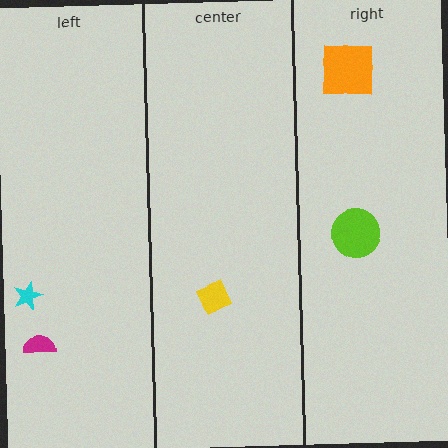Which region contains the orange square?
The right region.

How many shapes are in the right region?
2.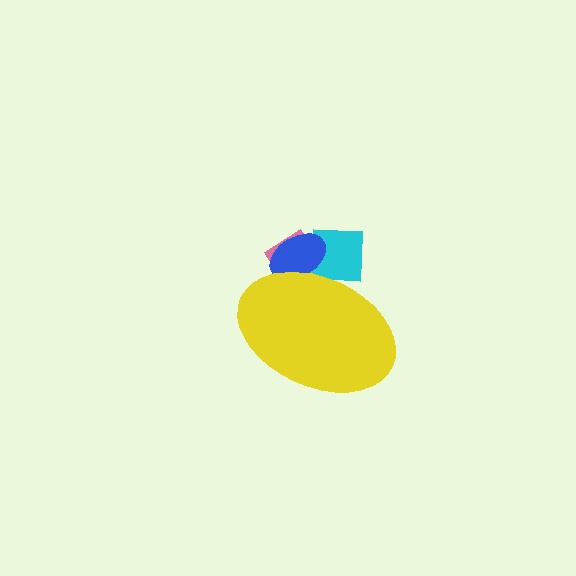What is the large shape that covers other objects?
A yellow ellipse.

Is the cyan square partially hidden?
Yes, the cyan square is partially hidden behind the yellow ellipse.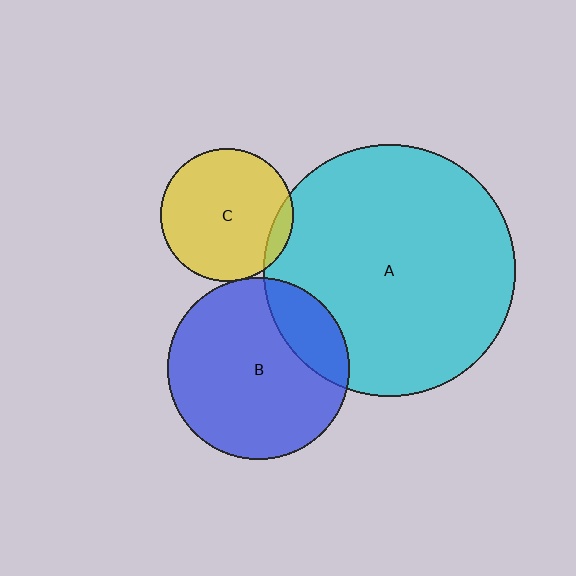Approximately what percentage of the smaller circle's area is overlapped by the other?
Approximately 20%.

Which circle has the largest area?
Circle A (cyan).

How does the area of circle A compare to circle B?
Approximately 1.9 times.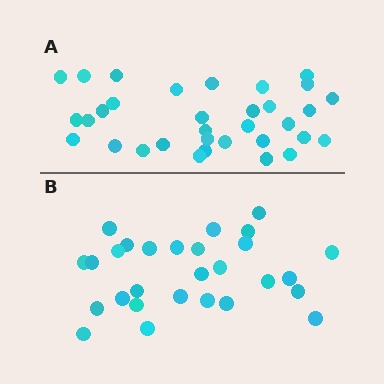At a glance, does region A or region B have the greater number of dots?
Region A (the top region) has more dots.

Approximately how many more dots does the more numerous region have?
Region A has about 5 more dots than region B.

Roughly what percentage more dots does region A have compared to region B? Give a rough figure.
About 20% more.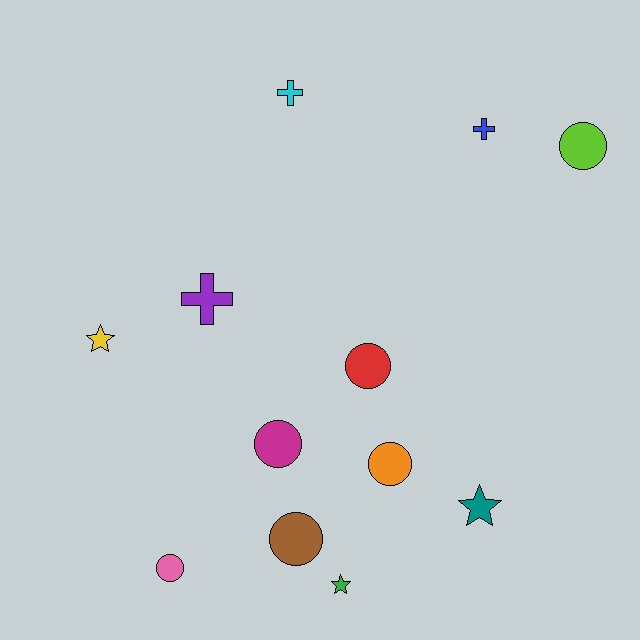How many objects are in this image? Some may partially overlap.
There are 12 objects.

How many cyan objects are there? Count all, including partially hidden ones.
There is 1 cyan object.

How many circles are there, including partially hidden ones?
There are 6 circles.